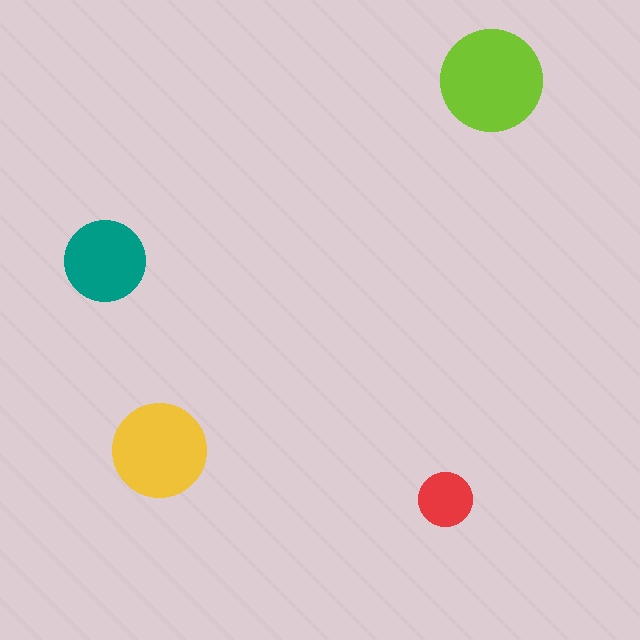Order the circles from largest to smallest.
the lime one, the yellow one, the teal one, the red one.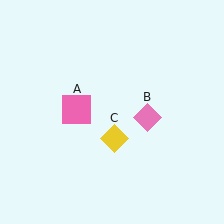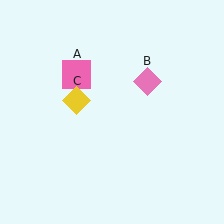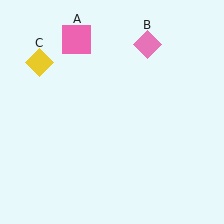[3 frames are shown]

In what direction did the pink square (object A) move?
The pink square (object A) moved up.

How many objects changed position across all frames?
3 objects changed position: pink square (object A), pink diamond (object B), yellow diamond (object C).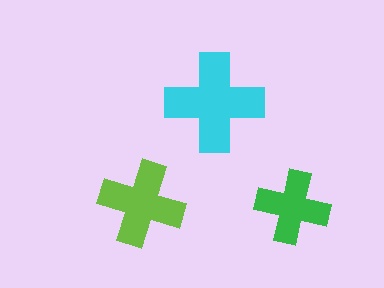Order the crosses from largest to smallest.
the cyan one, the lime one, the green one.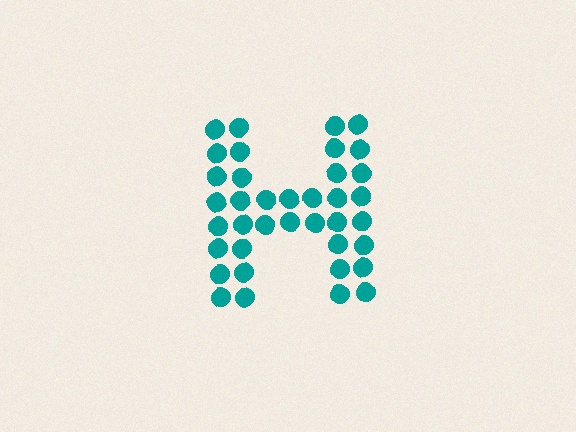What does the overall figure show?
The overall figure shows the letter H.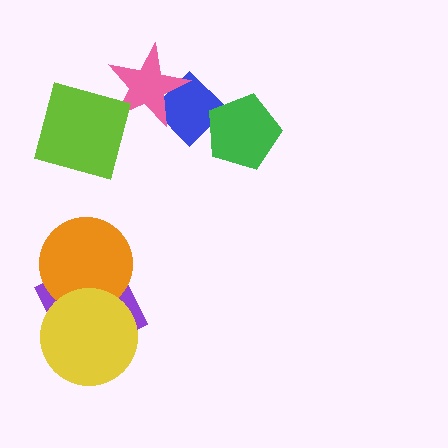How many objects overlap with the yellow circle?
2 objects overlap with the yellow circle.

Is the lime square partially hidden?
No, no other shape covers it.